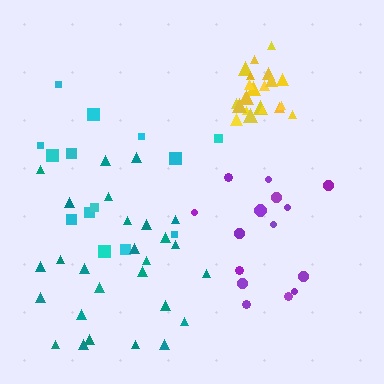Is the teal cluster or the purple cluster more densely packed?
Purple.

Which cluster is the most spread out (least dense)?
Cyan.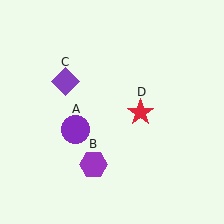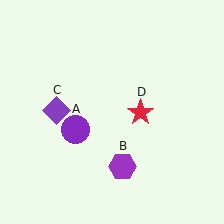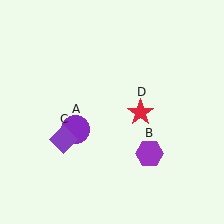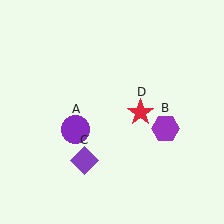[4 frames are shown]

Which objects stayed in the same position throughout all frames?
Purple circle (object A) and red star (object D) remained stationary.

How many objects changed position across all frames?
2 objects changed position: purple hexagon (object B), purple diamond (object C).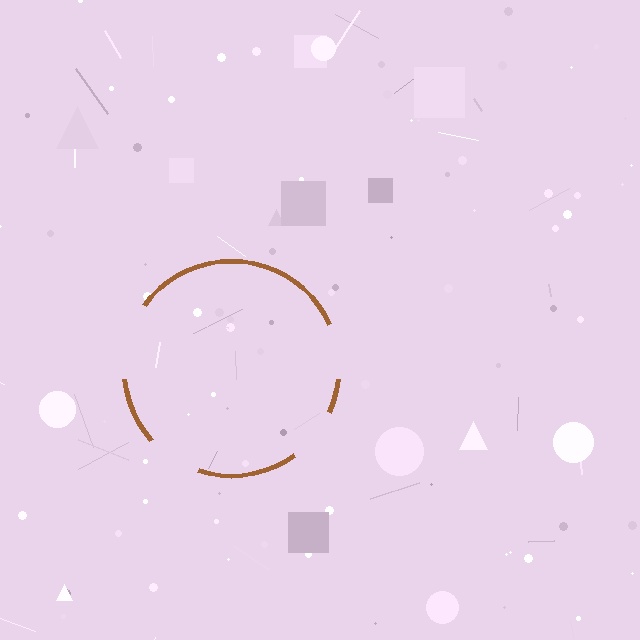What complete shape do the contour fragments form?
The contour fragments form a circle.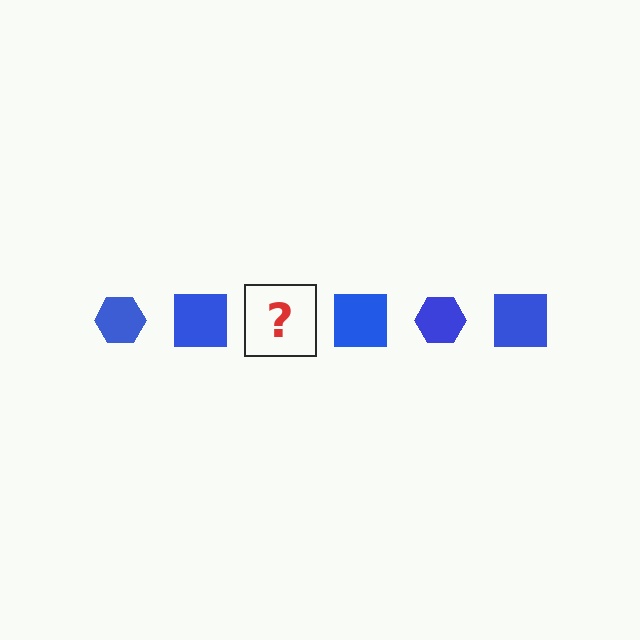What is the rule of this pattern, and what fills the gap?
The rule is that the pattern cycles through hexagon, square shapes in blue. The gap should be filled with a blue hexagon.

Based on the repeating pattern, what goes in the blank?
The blank should be a blue hexagon.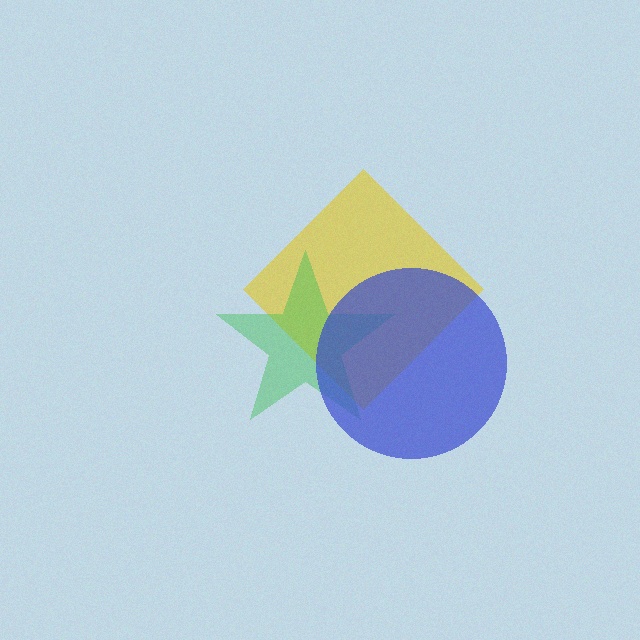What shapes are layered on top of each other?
The layered shapes are: a yellow diamond, a green star, a blue circle.